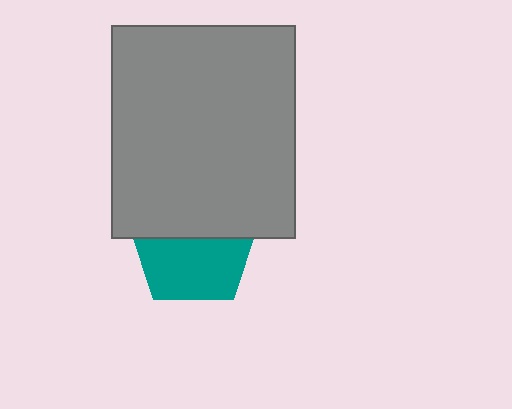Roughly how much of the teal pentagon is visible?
About half of it is visible (roughly 54%).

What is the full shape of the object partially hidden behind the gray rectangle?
The partially hidden object is a teal pentagon.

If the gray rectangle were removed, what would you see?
You would see the complete teal pentagon.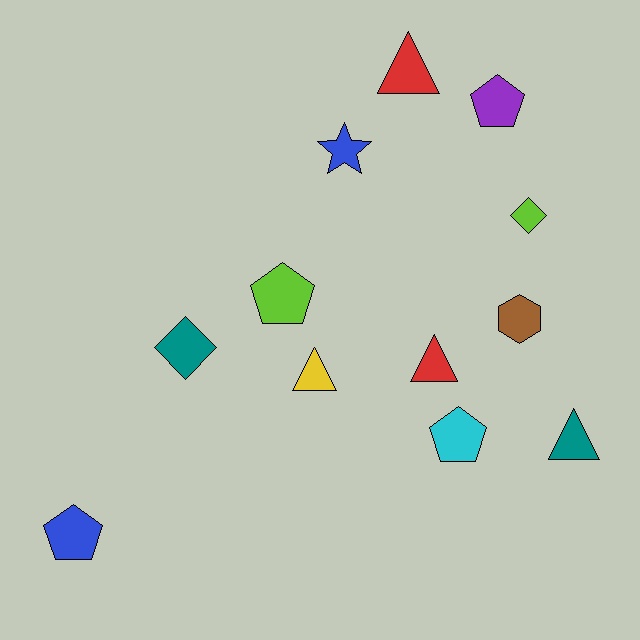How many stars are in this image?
There is 1 star.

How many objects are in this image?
There are 12 objects.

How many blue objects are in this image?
There are 2 blue objects.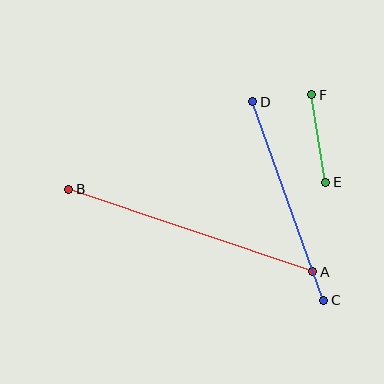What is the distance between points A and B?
The distance is approximately 257 pixels.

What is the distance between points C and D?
The distance is approximately 211 pixels.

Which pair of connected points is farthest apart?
Points A and B are farthest apart.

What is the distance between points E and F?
The distance is approximately 89 pixels.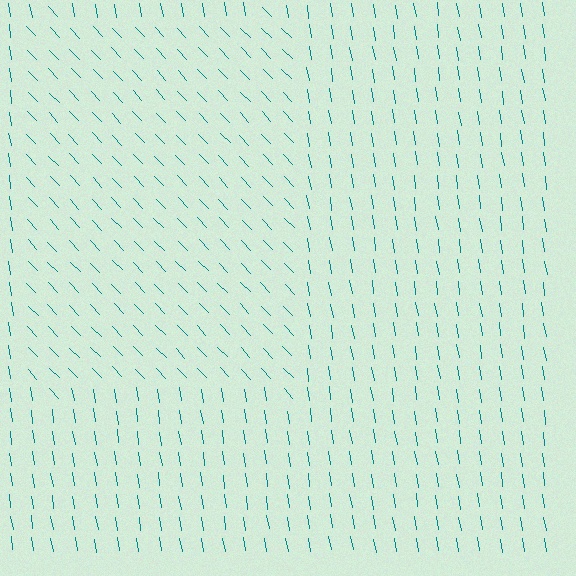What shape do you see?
I see a rectangle.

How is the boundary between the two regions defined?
The boundary is defined purely by a change in line orientation (approximately 35 degrees difference). All lines are the same color and thickness.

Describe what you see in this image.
The image is filled with small teal line segments. A rectangle region in the image has lines oriented differently from the surrounding lines, creating a visible texture boundary.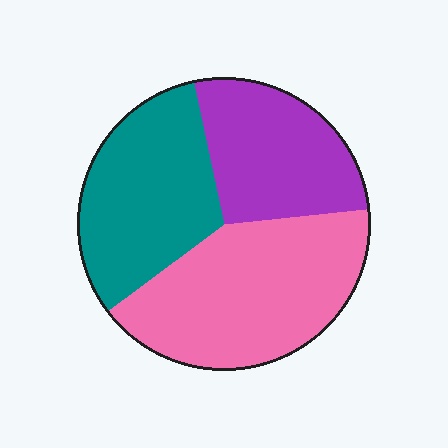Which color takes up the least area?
Purple, at roughly 25%.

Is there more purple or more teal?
Teal.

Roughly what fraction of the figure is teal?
Teal covers 32% of the figure.